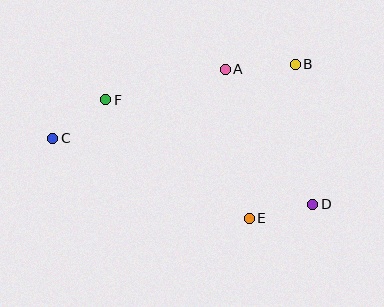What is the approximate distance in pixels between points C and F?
The distance between C and F is approximately 65 pixels.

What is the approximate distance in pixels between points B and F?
The distance between B and F is approximately 193 pixels.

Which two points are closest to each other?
Points D and E are closest to each other.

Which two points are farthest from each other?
Points C and D are farthest from each other.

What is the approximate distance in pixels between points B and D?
The distance between B and D is approximately 141 pixels.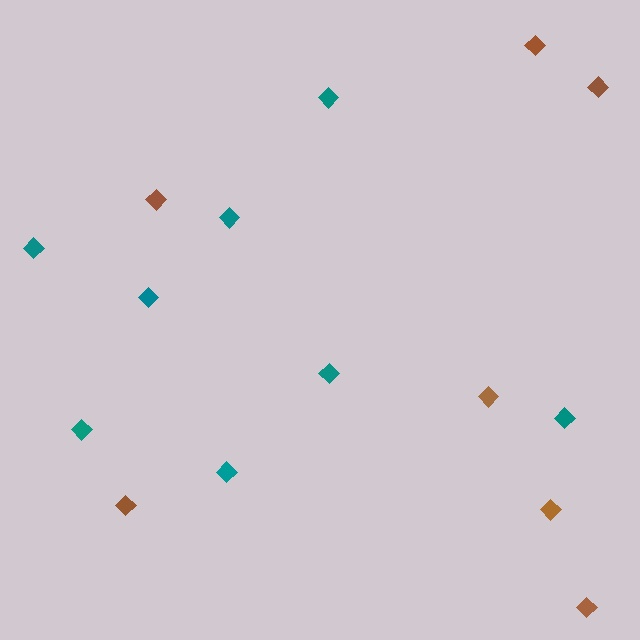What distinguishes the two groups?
There are 2 groups: one group of teal diamonds (8) and one group of brown diamonds (7).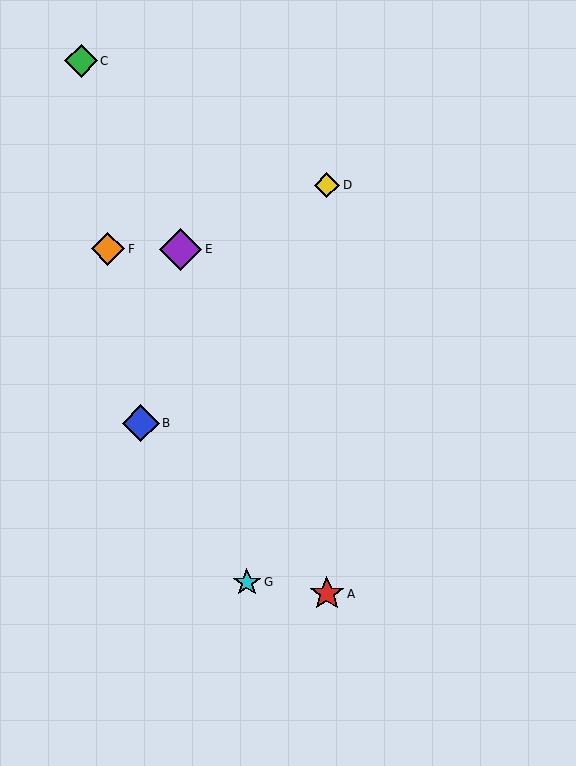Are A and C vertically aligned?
No, A is at x≈327 and C is at x≈81.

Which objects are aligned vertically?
Objects A, D are aligned vertically.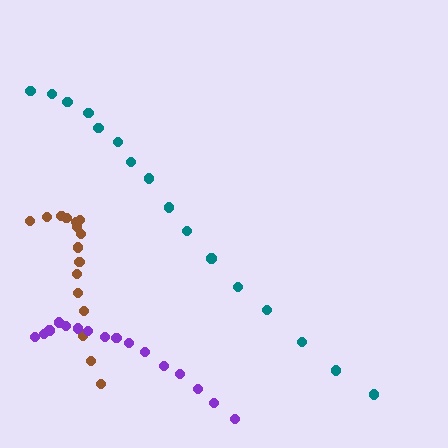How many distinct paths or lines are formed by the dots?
There are 3 distinct paths.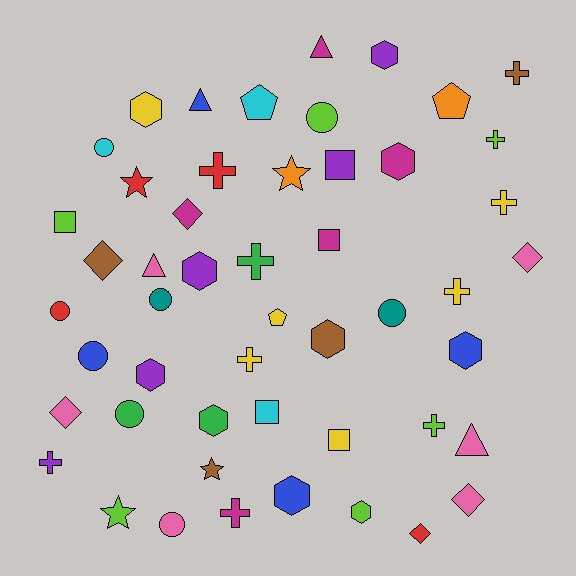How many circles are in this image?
There are 8 circles.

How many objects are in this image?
There are 50 objects.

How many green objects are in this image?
There are 3 green objects.